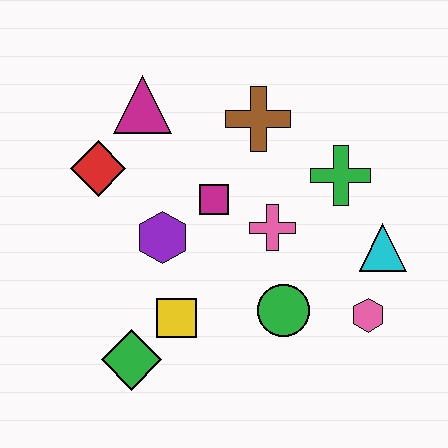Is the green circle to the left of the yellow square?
No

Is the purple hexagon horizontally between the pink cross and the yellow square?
No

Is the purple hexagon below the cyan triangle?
No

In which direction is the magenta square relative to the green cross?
The magenta square is to the left of the green cross.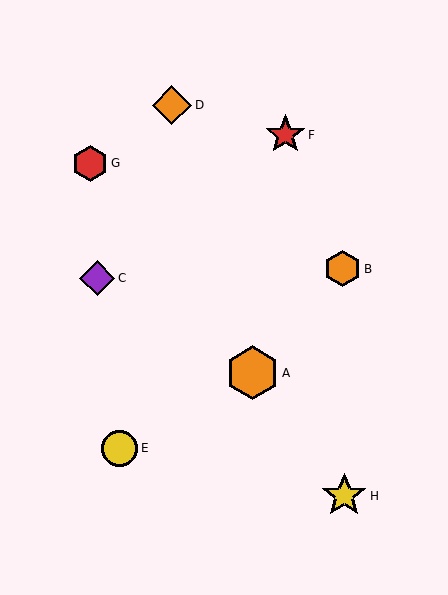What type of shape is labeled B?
Shape B is an orange hexagon.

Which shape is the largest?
The orange hexagon (labeled A) is the largest.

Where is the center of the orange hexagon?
The center of the orange hexagon is at (252, 373).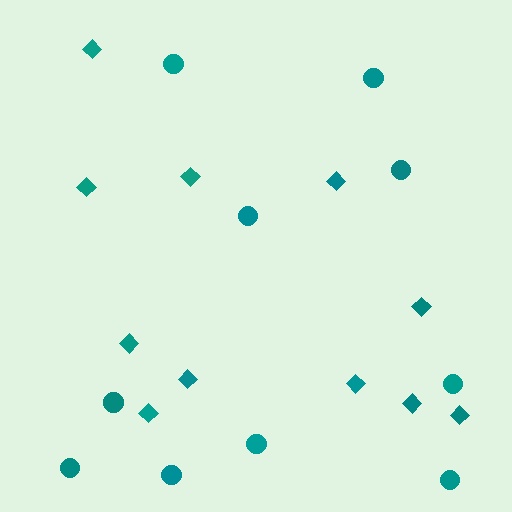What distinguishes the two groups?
There are 2 groups: one group of diamonds (11) and one group of circles (10).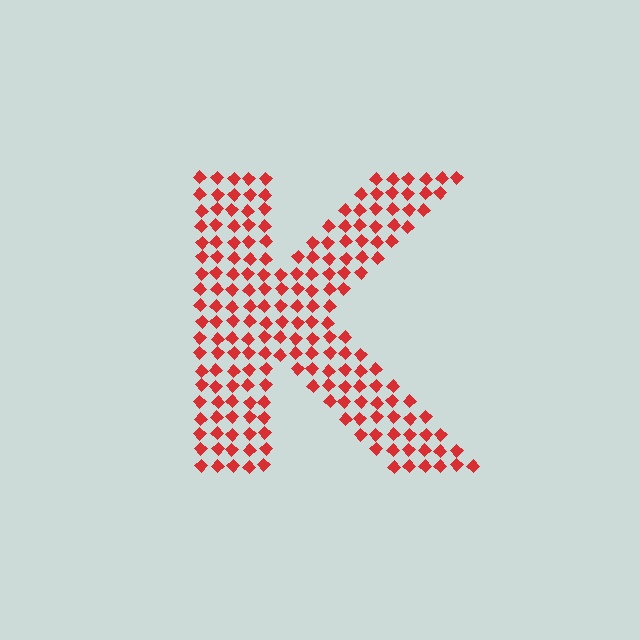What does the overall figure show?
The overall figure shows the letter K.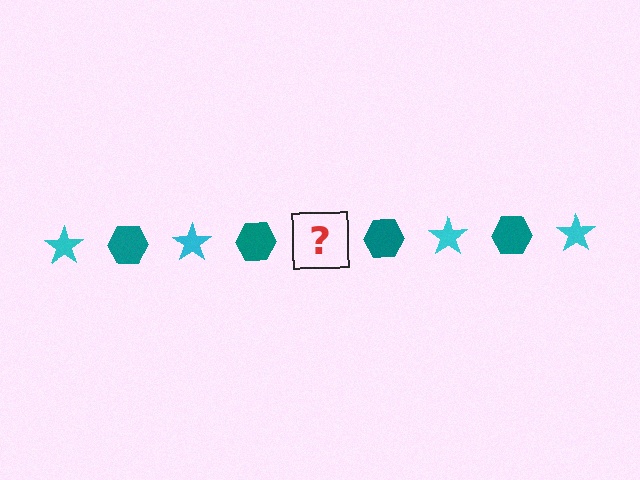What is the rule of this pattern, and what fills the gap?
The rule is that the pattern alternates between cyan star and teal hexagon. The gap should be filled with a cyan star.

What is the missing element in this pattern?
The missing element is a cyan star.